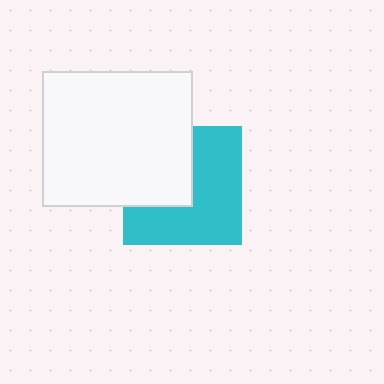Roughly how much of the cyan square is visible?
About half of it is visible (roughly 59%).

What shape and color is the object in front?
The object in front is a white rectangle.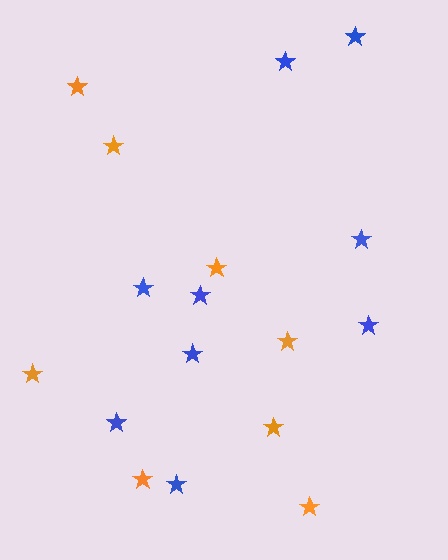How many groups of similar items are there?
There are 2 groups: one group of blue stars (9) and one group of orange stars (8).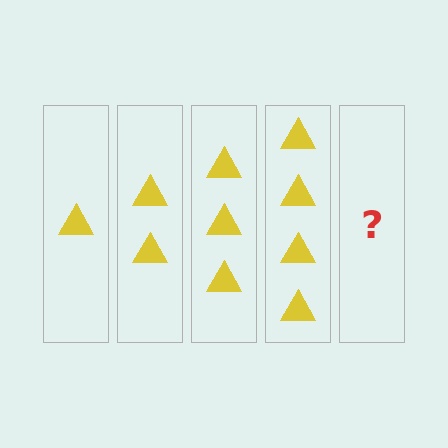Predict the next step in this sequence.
The next step is 5 triangles.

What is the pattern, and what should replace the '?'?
The pattern is that each step adds one more triangle. The '?' should be 5 triangles.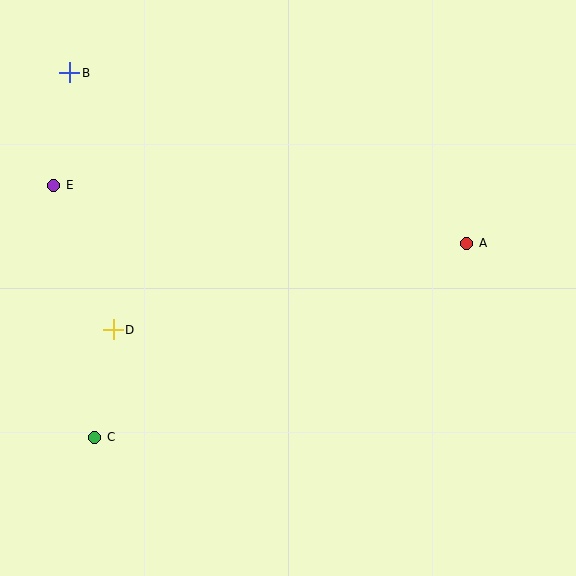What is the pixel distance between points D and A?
The distance between D and A is 364 pixels.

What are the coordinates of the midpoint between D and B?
The midpoint between D and B is at (92, 201).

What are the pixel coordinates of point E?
Point E is at (54, 185).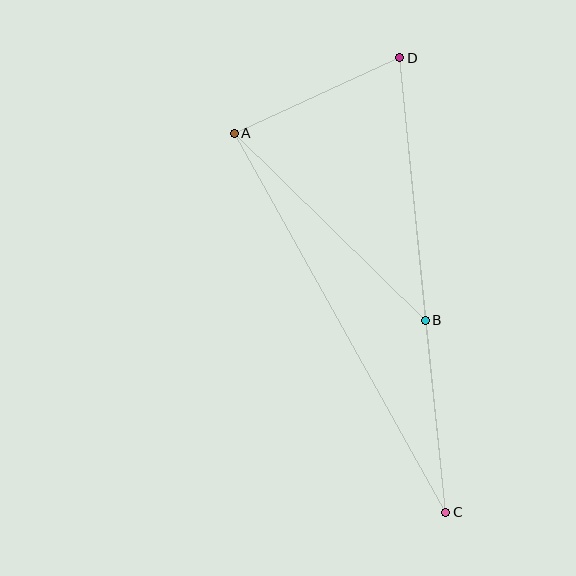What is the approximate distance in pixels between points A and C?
The distance between A and C is approximately 434 pixels.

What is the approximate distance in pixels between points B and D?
The distance between B and D is approximately 264 pixels.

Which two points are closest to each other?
Points A and D are closest to each other.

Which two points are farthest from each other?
Points C and D are farthest from each other.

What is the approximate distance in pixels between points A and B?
The distance between A and B is approximately 267 pixels.